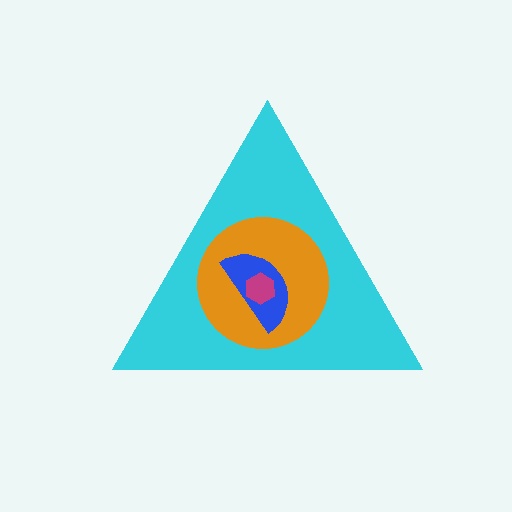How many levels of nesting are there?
4.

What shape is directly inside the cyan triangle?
The orange circle.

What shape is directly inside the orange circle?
The blue semicircle.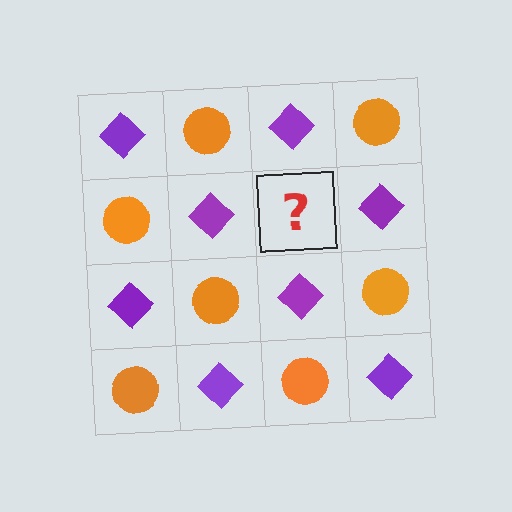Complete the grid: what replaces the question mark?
The question mark should be replaced with an orange circle.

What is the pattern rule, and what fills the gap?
The rule is that it alternates purple diamond and orange circle in a checkerboard pattern. The gap should be filled with an orange circle.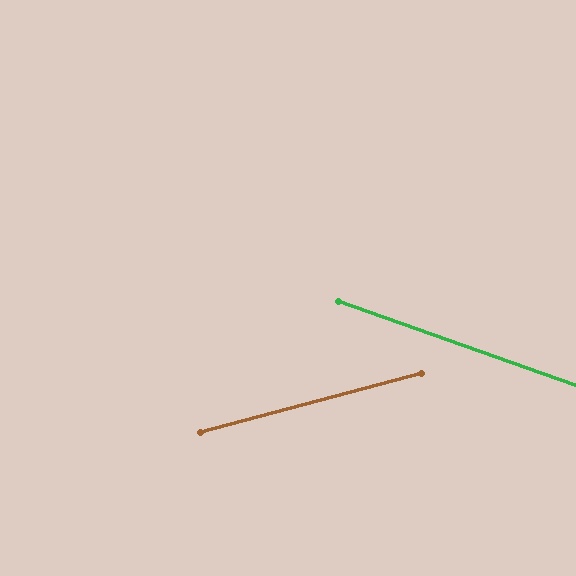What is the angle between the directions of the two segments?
Approximately 34 degrees.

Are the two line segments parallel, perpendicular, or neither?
Neither parallel nor perpendicular — they differ by about 34°.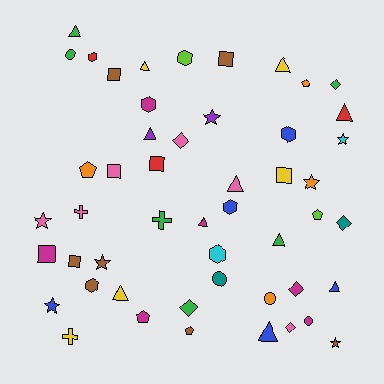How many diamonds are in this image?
There are 6 diamonds.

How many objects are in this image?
There are 50 objects.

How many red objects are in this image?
There are 3 red objects.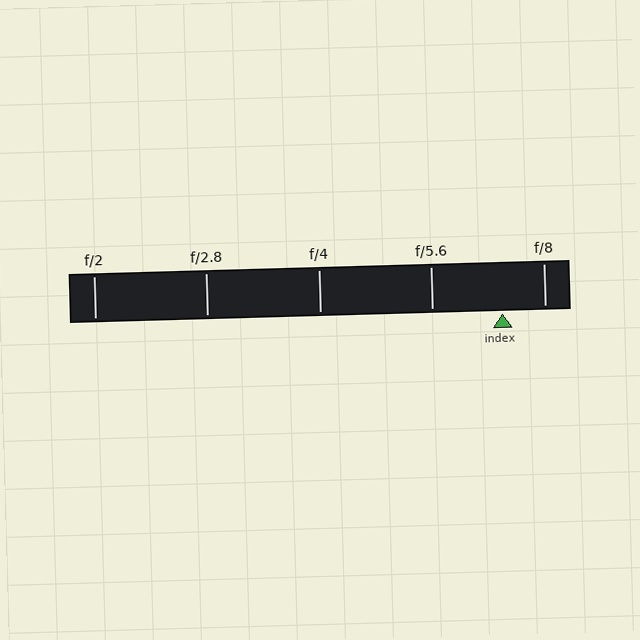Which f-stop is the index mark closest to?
The index mark is closest to f/8.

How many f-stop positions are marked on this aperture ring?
There are 5 f-stop positions marked.